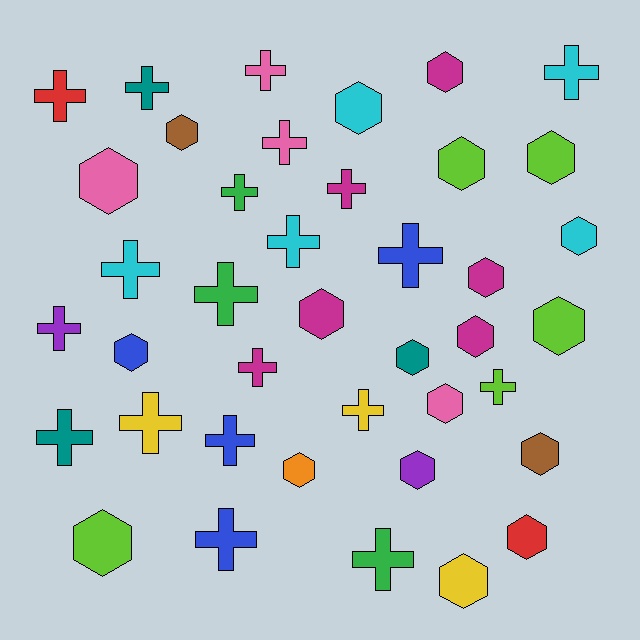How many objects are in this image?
There are 40 objects.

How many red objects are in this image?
There are 2 red objects.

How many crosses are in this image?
There are 20 crosses.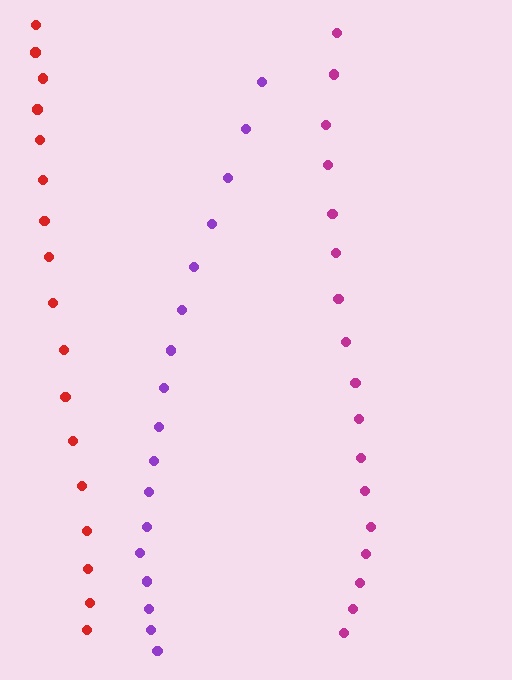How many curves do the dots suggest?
There are 3 distinct paths.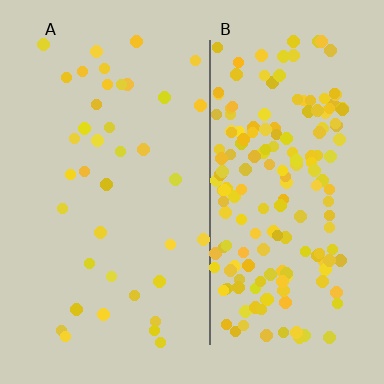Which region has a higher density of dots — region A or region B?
B (the right).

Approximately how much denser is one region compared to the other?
Approximately 4.8× — region B over region A.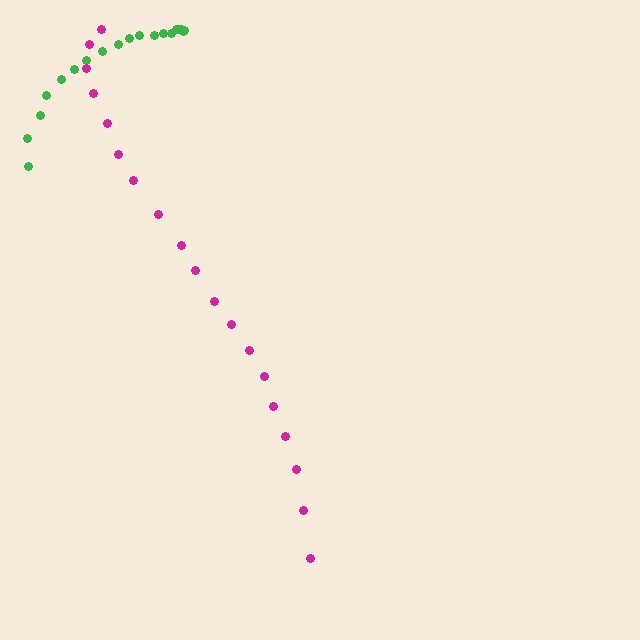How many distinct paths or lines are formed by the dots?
There are 2 distinct paths.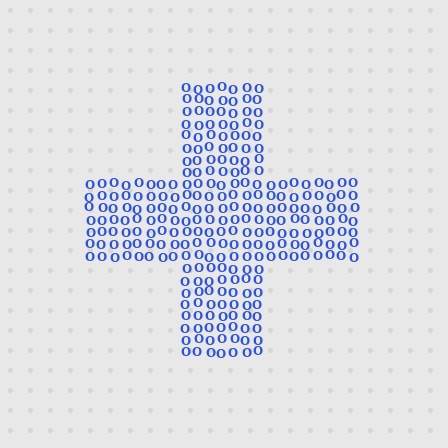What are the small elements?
The small elements are letter O's.